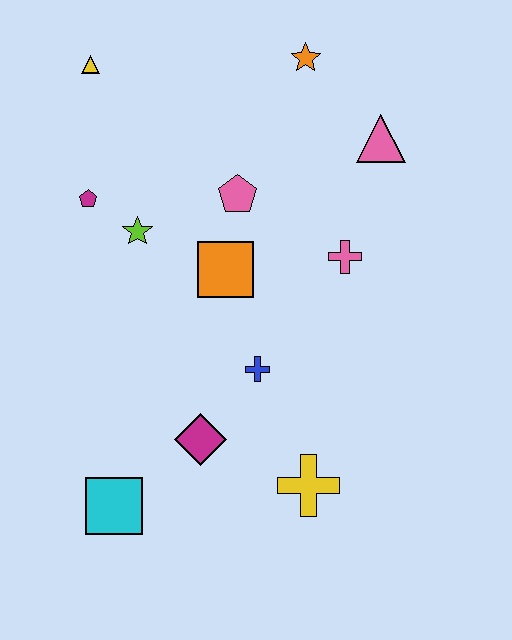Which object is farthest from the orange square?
The cyan square is farthest from the orange square.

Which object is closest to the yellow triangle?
The magenta pentagon is closest to the yellow triangle.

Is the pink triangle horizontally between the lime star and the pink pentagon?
No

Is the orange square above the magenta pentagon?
No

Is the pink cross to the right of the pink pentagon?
Yes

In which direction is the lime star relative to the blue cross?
The lime star is above the blue cross.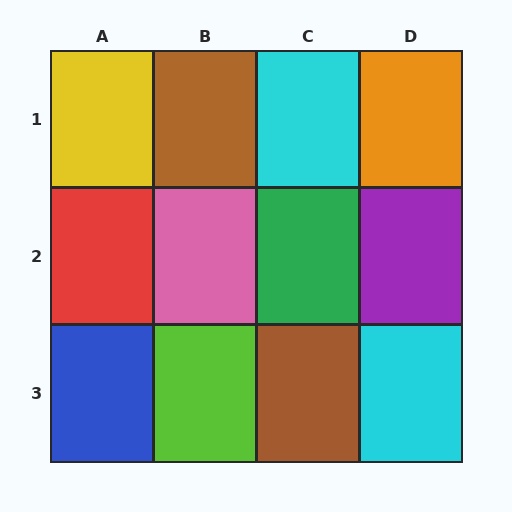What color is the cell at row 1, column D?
Orange.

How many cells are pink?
1 cell is pink.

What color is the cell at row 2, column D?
Purple.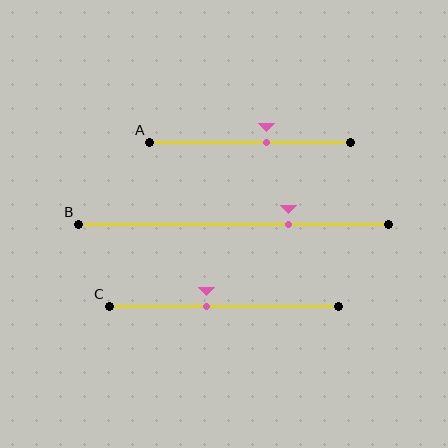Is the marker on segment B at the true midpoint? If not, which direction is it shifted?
No, the marker on segment B is shifted to the right by about 18% of the segment length.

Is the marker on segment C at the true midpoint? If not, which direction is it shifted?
No, the marker on segment C is shifted to the left by about 7% of the segment length.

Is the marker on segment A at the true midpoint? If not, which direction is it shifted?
No, the marker on segment A is shifted to the right by about 8% of the segment length.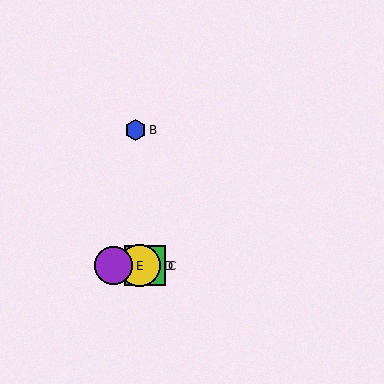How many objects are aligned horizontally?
4 objects (A, C, D, E) are aligned horizontally.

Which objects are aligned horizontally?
Objects A, C, D, E are aligned horizontally.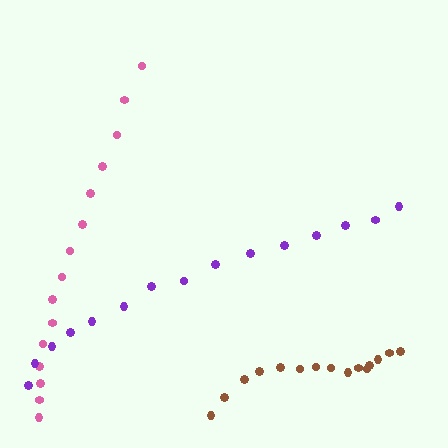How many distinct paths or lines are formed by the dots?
There are 3 distinct paths.